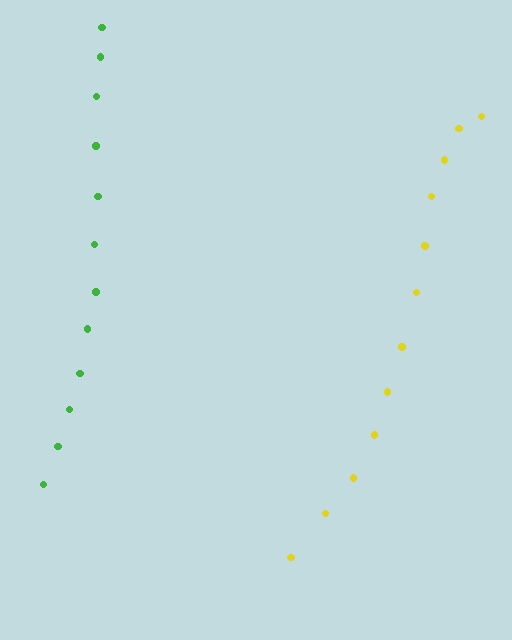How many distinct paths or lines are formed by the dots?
There are 2 distinct paths.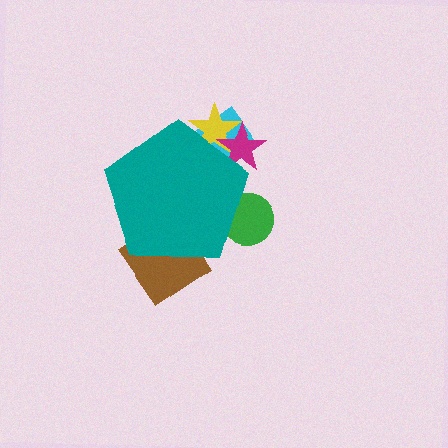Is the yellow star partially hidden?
Yes, the yellow star is partially hidden behind the teal pentagon.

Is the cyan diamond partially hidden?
Yes, the cyan diamond is partially hidden behind the teal pentagon.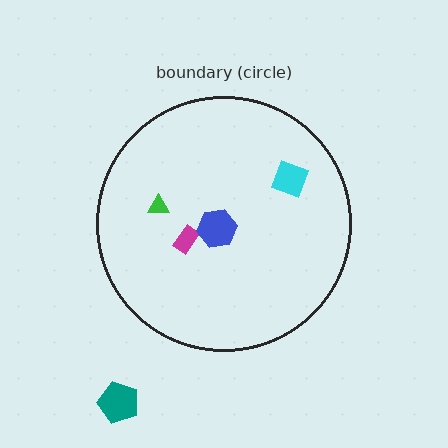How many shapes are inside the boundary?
4 inside, 1 outside.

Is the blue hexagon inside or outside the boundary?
Inside.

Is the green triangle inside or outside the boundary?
Inside.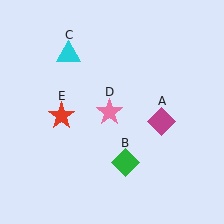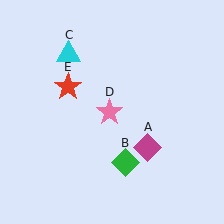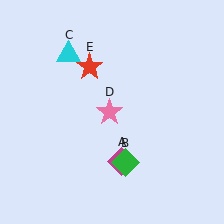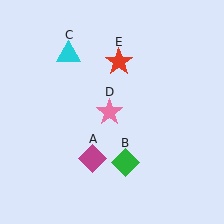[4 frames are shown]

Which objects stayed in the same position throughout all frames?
Green diamond (object B) and cyan triangle (object C) and pink star (object D) remained stationary.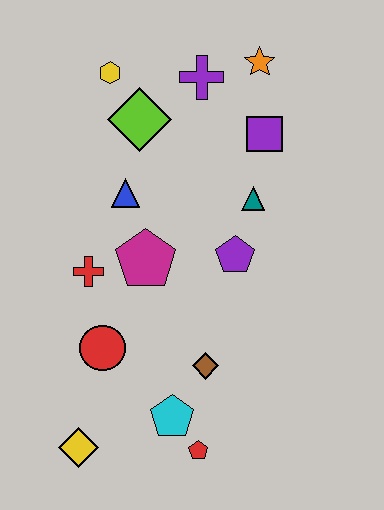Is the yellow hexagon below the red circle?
No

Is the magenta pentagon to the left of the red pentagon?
Yes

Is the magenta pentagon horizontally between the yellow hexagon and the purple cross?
Yes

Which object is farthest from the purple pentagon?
The yellow diamond is farthest from the purple pentagon.